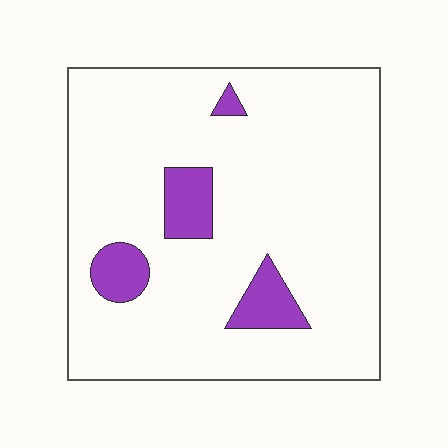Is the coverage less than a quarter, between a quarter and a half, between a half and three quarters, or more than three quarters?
Less than a quarter.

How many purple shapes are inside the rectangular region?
4.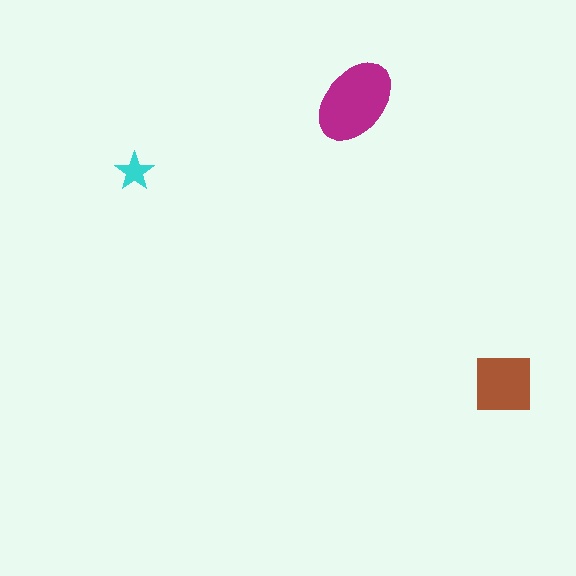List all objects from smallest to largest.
The cyan star, the brown square, the magenta ellipse.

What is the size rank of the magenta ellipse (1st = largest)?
1st.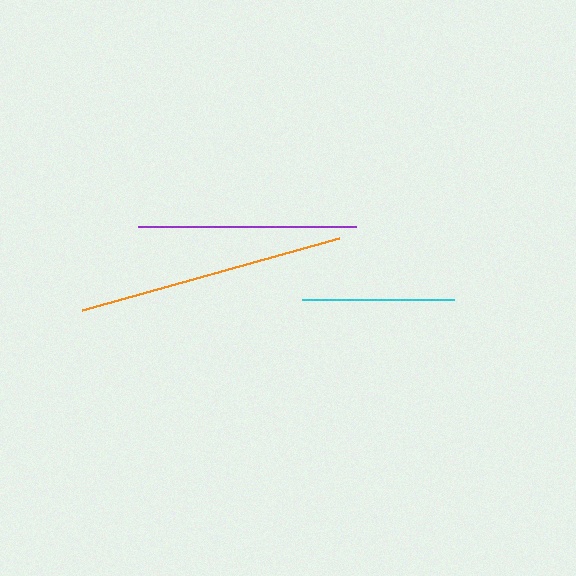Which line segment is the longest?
The orange line is the longest at approximately 267 pixels.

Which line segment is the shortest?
The cyan line is the shortest at approximately 153 pixels.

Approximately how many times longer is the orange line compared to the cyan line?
The orange line is approximately 1.7 times the length of the cyan line.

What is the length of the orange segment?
The orange segment is approximately 267 pixels long.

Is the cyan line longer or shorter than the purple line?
The purple line is longer than the cyan line.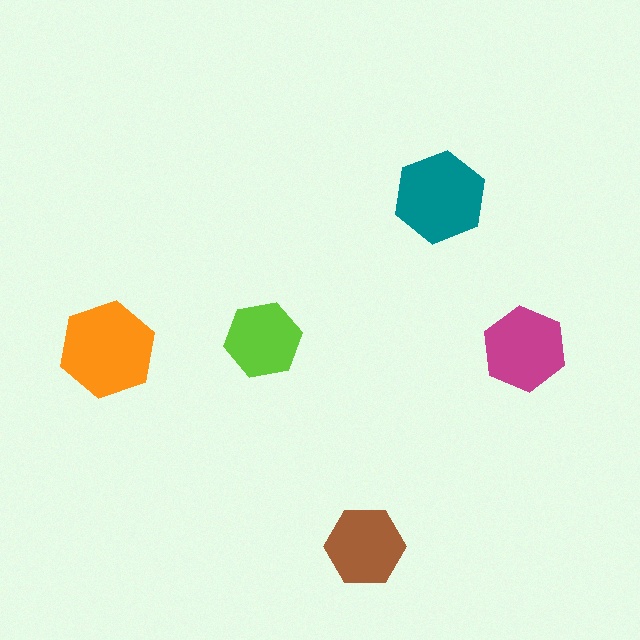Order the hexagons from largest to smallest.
the orange one, the teal one, the magenta one, the brown one, the lime one.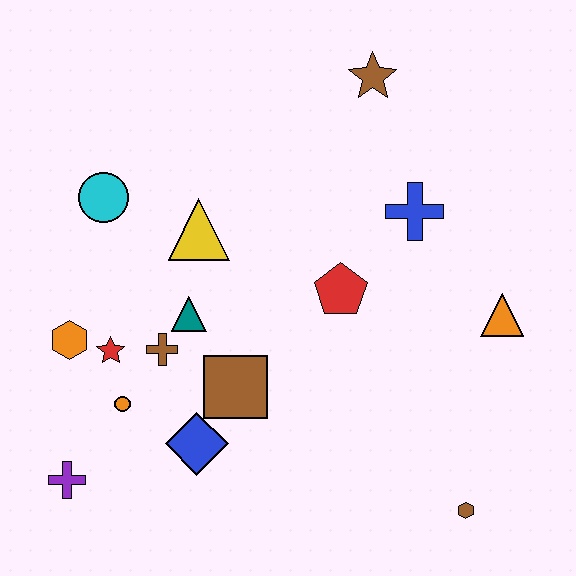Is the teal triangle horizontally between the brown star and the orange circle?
Yes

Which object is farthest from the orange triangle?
The purple cross is farthest from the orange triangle.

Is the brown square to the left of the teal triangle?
No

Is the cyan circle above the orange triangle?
Yes